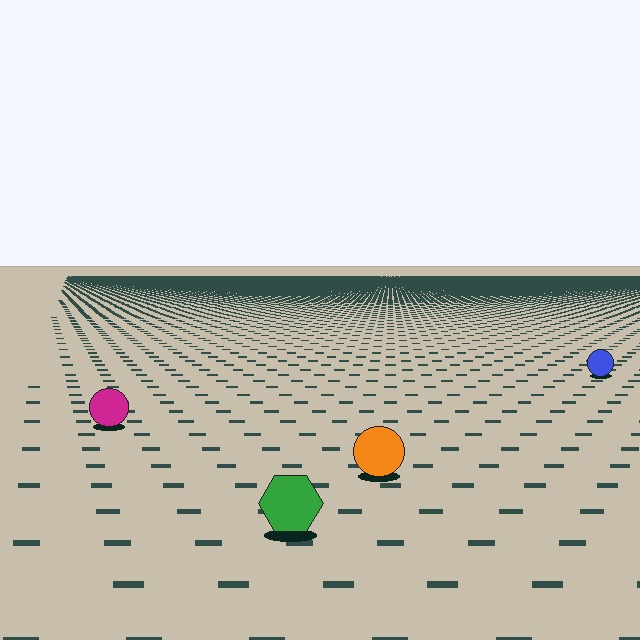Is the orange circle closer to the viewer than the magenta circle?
Yes. The orange circle is closer — you can tell from the texture gradient: the ground texture is coarser near it.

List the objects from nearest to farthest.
From nearest to farthest: the green hexagon, the orange circle, the magenta circle, the blue circle.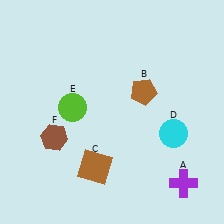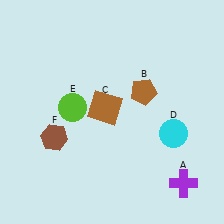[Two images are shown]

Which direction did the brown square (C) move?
The brown square (C) moved up.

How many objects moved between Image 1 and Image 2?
1 object moved between the two images.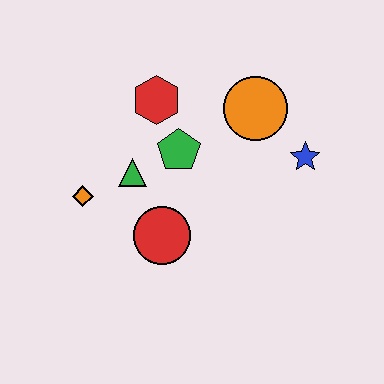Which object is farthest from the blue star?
The orange diamond is farthest from the blue star.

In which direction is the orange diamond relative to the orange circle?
The orange diamond is to the left of the orange circle.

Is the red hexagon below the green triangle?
No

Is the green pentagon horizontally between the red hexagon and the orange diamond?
No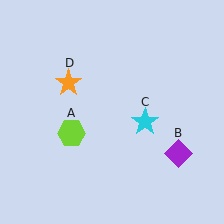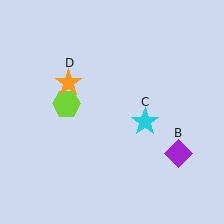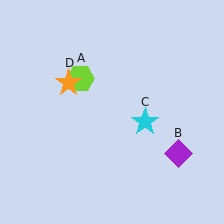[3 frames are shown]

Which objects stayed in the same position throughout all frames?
Purple diamond (object B) and cyan star (object C) and orange star (object D) remained stationary.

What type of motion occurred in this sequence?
The lime hexagon (object A) rotated clockwise around the center of the scene.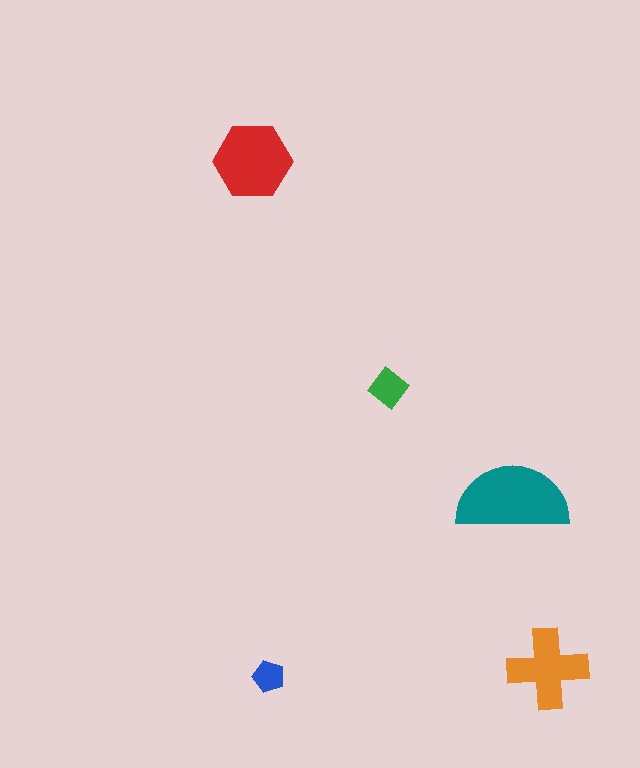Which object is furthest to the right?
The orange cross is rightmost.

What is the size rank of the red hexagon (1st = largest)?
2nd.